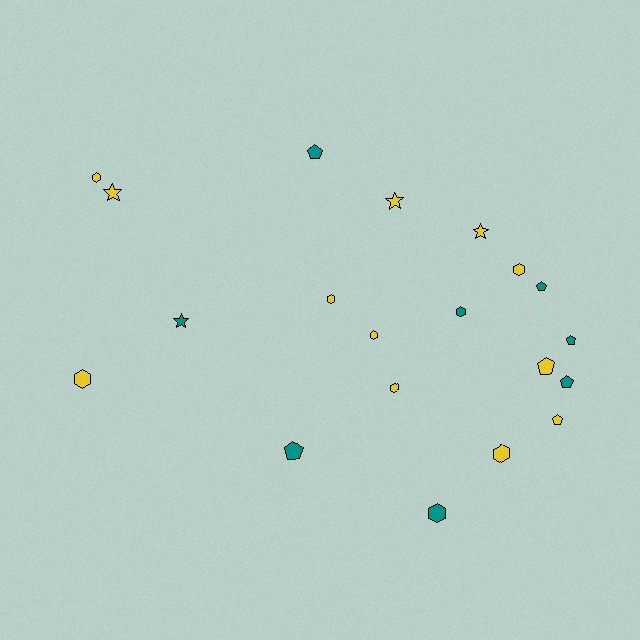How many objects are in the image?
There are 20 objects.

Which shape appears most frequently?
Hexagon, with 9 objects.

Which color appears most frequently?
Yellow, with 12 objects.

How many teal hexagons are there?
There are 2 teal hexagons.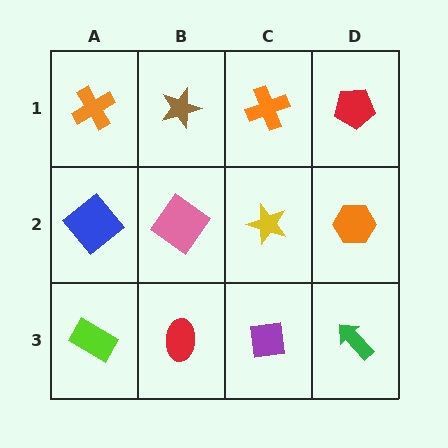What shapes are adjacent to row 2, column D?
A red pentagon (row 1, column D), a green arrow (row 3, column D), a yellow star (row 2, column C).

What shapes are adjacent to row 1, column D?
An orange hexagon (row 2, column D), an orange cross (row 1, column C).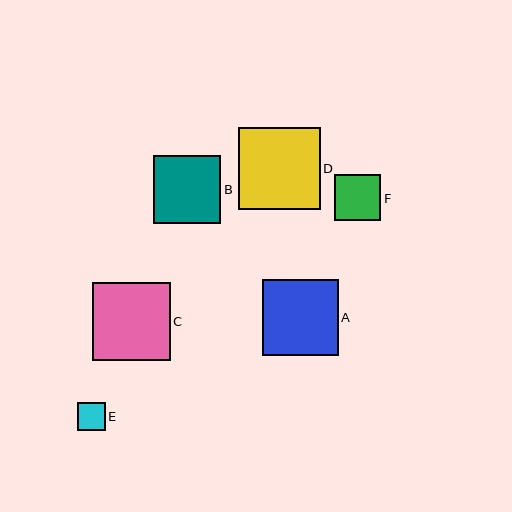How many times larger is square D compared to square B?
Square D is approximately 1.2 times the size of square B.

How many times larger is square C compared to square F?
Square C is approximately 1.7 times the size of square F.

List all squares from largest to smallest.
From largest to smallest: D, C, A, B, F, E.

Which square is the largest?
Square D is the largest with a size of approximately 82 pixels.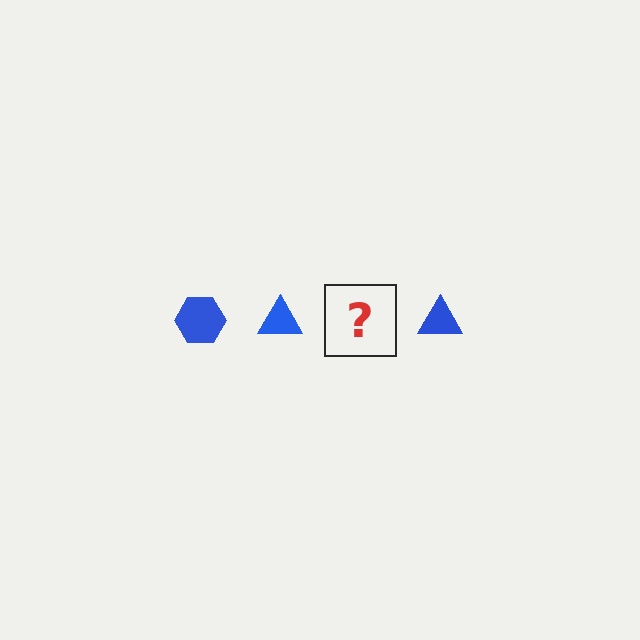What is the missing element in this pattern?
The missing element is a blue hexagon.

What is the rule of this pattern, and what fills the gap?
The rule is that the pattern cycles through hexagon, triangle shapes in blue. The gap should be filled with a blue hexagon.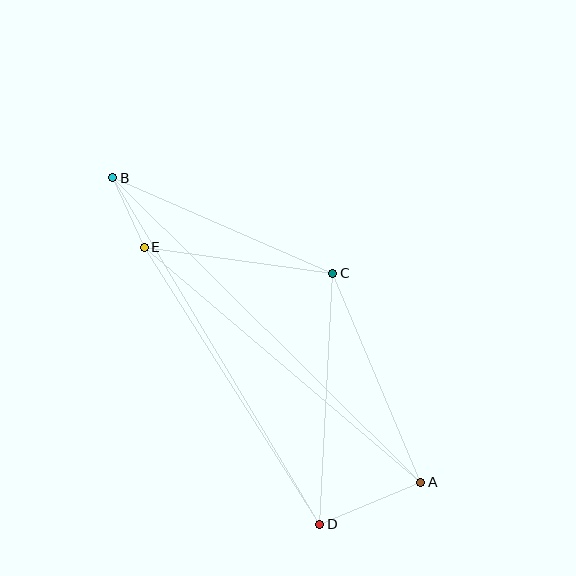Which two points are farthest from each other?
Points A and B are farthest from each other.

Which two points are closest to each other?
Points B and E are closest to each other.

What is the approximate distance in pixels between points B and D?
The distance between B and D is approximately 404 pixels.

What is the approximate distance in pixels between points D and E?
The distance between D and E is approximately 328 pixels.